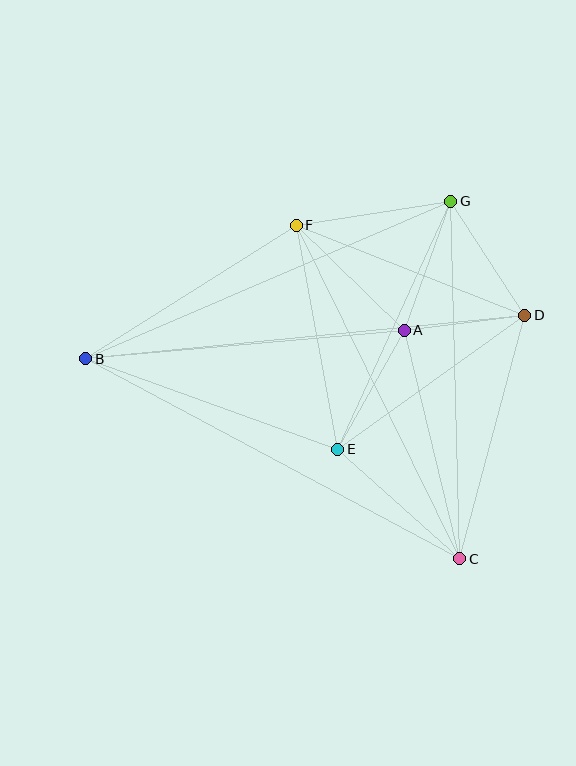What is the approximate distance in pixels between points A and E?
The distance between A and E is approximately 136 pixels.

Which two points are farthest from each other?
Points B and D are farthest from each other.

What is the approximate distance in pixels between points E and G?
The distance between E and G is approximately 273 pixels.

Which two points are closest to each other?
Points A and D are closest to each other.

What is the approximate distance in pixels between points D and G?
The distance between D and G is approximately 136 pixels.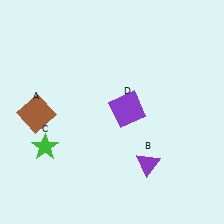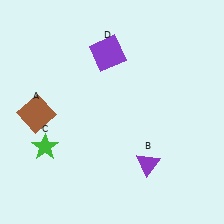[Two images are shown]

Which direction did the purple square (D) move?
The purple square (D) moved up.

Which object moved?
The purple square (D) moved up.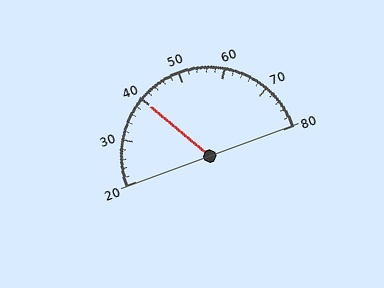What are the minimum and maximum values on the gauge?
The gauge ranges from 20 to 80.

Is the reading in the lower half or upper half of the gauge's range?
The reading is in the lower half of the range (20 to 80).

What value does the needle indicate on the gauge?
The needle indicates approximately 40.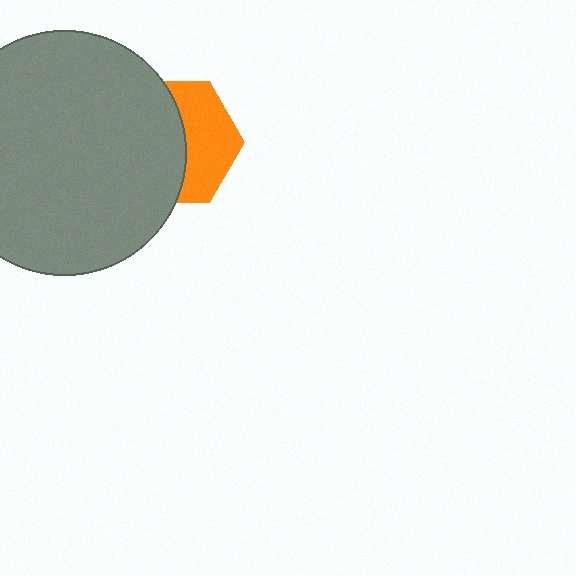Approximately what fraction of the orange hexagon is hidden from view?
Roughly 56% of the orange hexagon is hidden behind the gray circle.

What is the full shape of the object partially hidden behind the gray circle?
The partially hidden object is an orange hexagon.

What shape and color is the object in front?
The object in front is a gray circle.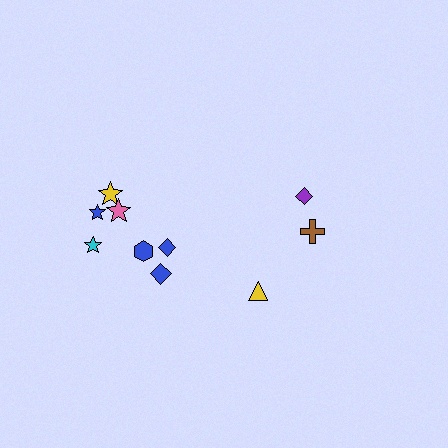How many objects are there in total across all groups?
There are 10 objects.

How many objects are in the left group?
There are 7 objects.